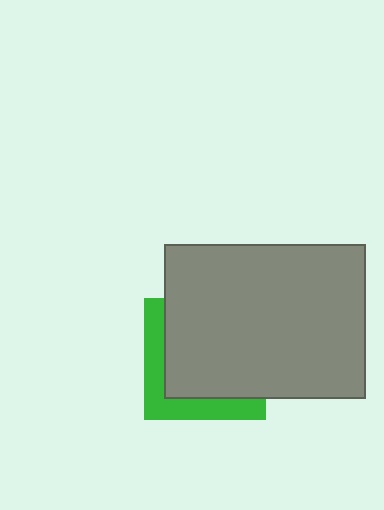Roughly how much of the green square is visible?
A small part of it is visible (roughly 30%).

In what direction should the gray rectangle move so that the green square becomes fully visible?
The gray rectangle should move toward the upper-right. That is the shortest direction to clear the overlap and leave the green square fully visible.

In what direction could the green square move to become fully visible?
The green square could move toward the lower-left. That would shift it out from behind the gray rectangle entirely.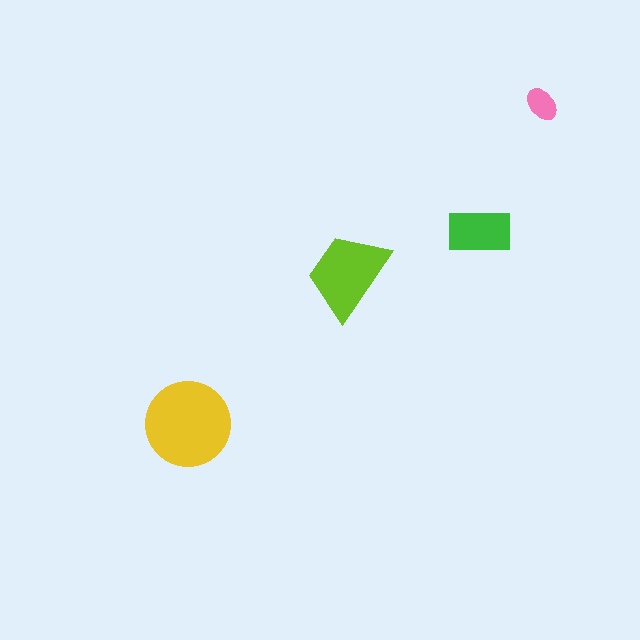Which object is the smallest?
The pink ellipse.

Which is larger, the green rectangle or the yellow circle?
The yellow circle.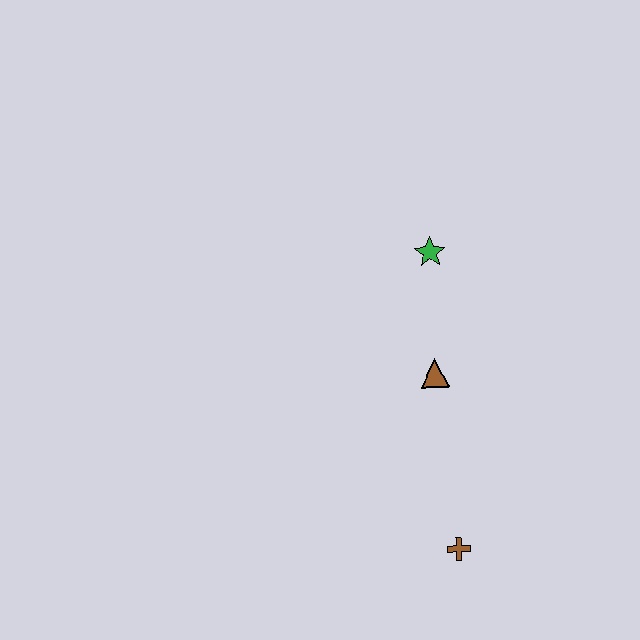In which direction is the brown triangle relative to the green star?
The brown triangle is below the green star.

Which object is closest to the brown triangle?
The green star is closest to the brown triangle.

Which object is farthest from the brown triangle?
The brown cross is farthest from the brown triangle.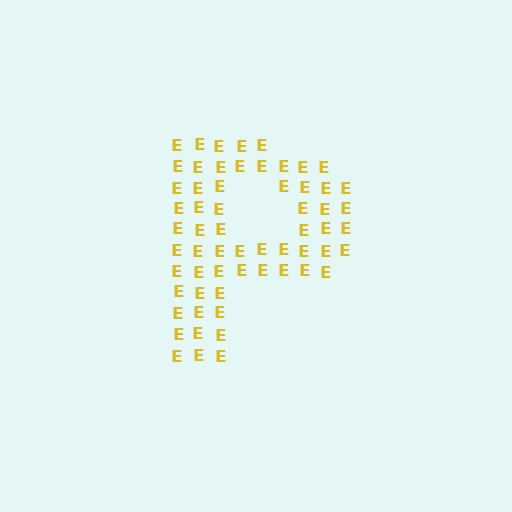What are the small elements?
The small elements are letter E's.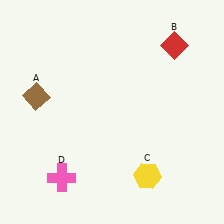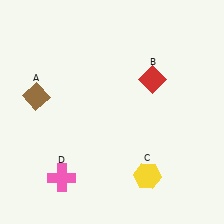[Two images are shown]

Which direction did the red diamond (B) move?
The red diamond (B) moved down.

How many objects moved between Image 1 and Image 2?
1 object moved between the two images.